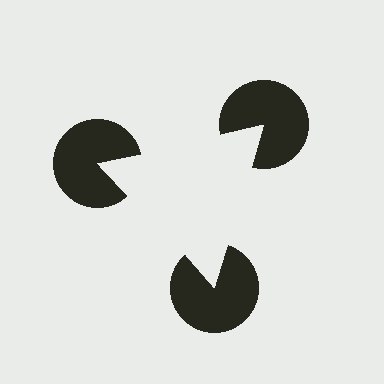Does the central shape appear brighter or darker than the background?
It typically appears slightly brighter than the background, even though no actual brightness change is drawn.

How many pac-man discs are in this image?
There are 3 — one at each vertex of the illusory triangle.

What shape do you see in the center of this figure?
An illusory triangle — its edges are inferred from the aligned wedge cuts in the pac-man discs, not physically drawn.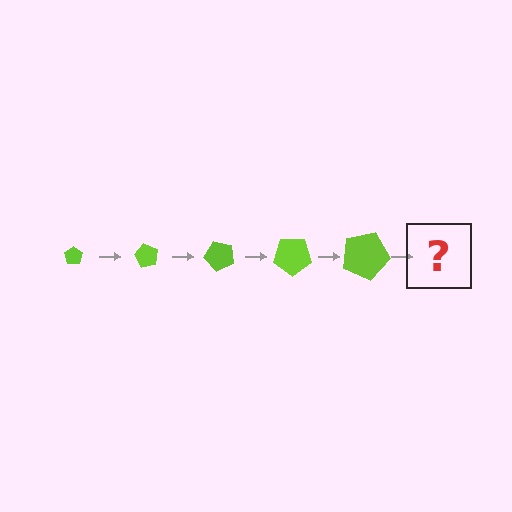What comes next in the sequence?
The next element should be a pentagon, larger than the previous one and rotated 300 degrees from the start.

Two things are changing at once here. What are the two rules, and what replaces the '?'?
The two rules are that the pentagon grows larger each step and it rotates 60 degrees each step. The '?' should be a pentagon, larger than the previous one and rotated 300 degrees from the start.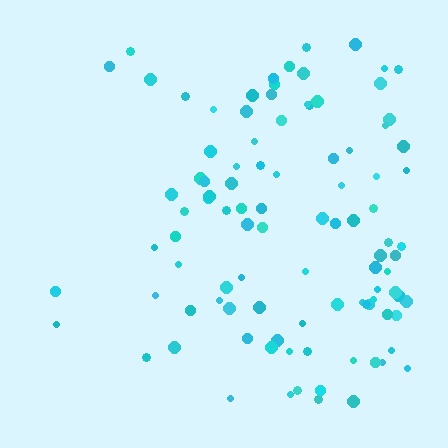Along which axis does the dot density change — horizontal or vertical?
Horizontal.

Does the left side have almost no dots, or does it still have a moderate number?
Still a moderate number, just noticeably fewer than the right.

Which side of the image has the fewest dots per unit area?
The left.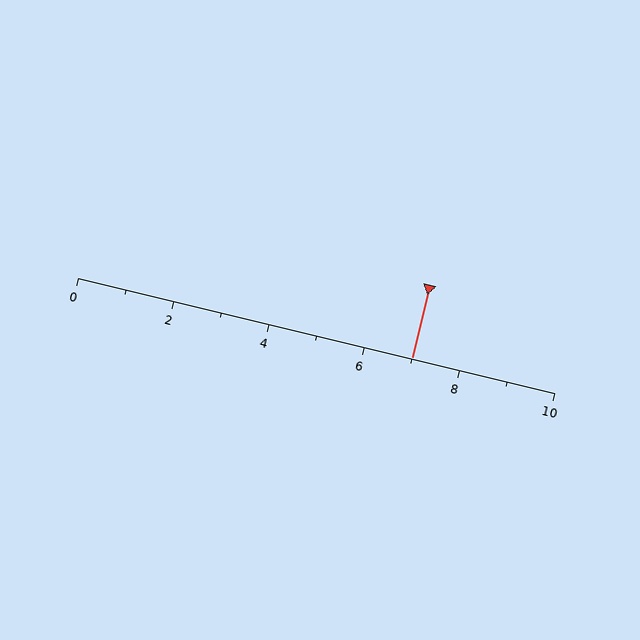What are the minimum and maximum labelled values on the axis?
The axis runs from 0 to 10.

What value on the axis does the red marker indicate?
The marker indicates approximately 7.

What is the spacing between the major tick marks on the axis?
The major ticks are spaced 2 apart.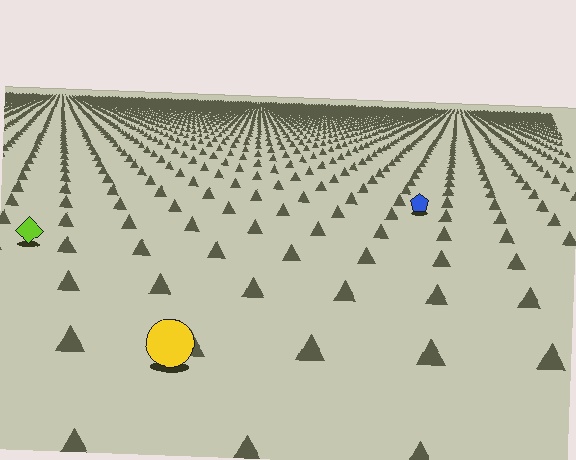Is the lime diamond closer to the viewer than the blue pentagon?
Yes. The lime diamond is closer — you can tell from the texture gradient: the ground texture is coarser near it.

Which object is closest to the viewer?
The yellow circle is closest. The texture marks near it are larger and more spread out.